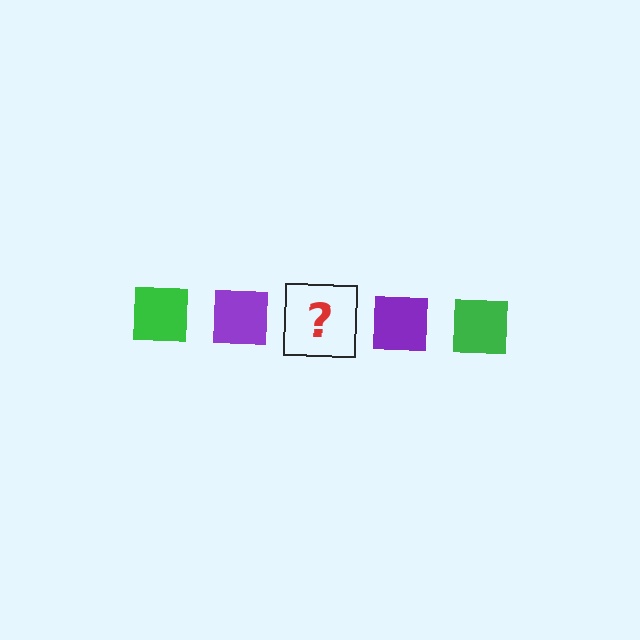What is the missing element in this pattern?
The missing element is a green square.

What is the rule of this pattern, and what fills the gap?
The rule is that the pattern cycles through green, purple squares. The gap should be filled with a green square.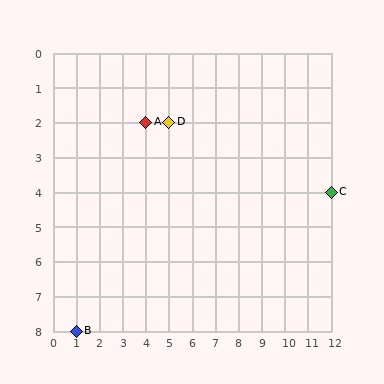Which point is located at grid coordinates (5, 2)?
Point D is at (5, 2).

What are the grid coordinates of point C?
Point C is at grid coordinates (12, 4).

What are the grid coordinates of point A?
Point A is at grid coordinates (4, 2).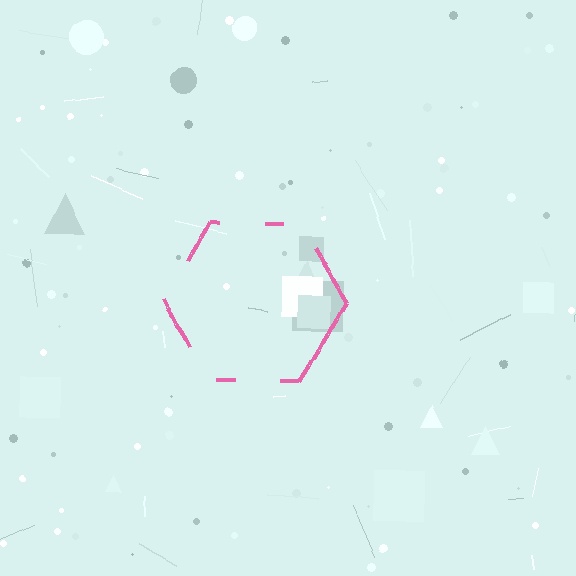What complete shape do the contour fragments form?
The contour fragments form a hexagon.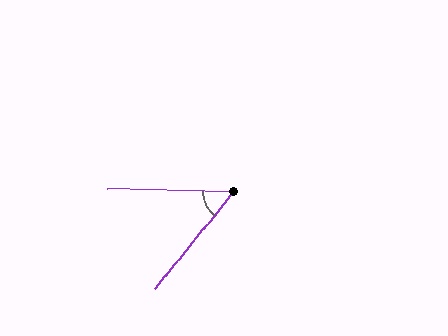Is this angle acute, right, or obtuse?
It is acute.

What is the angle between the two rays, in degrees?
Approximately 52 degrees.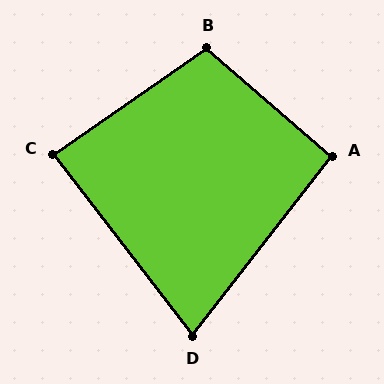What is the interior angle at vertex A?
Approximately 93 degrees (approximately right).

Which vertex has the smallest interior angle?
D, at approximately 75 degrees.